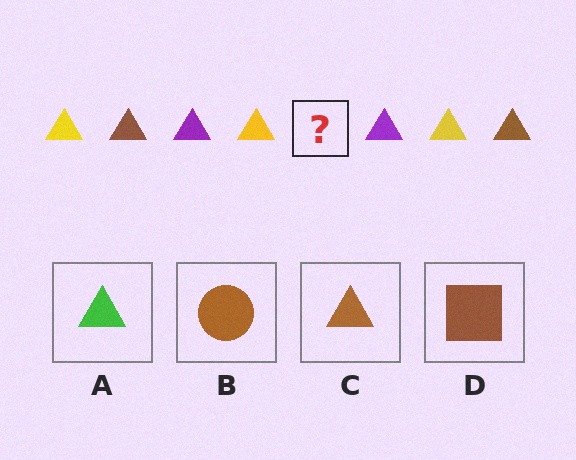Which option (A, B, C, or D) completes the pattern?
C.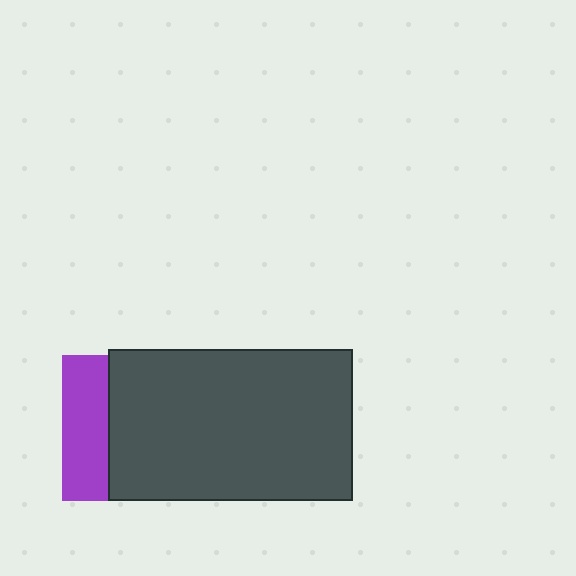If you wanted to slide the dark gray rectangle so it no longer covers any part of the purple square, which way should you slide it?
Slide it right — that is the most direct way to separate the two shapes.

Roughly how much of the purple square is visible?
A small part of it is visible (roughly 32%).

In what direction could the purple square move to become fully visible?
The purple square could move left. That would shift it out from behind the dark gray rectangle entirely.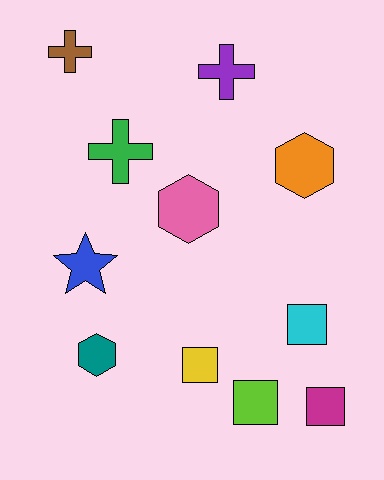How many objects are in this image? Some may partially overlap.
There are 11 objects.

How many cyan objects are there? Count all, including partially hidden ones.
There is 1 cyan object.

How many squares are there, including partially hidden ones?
There are 4 squares.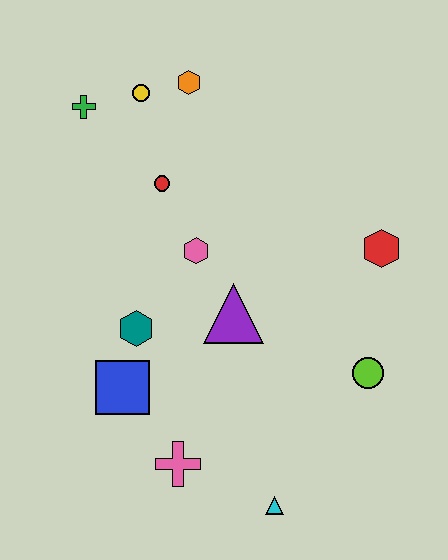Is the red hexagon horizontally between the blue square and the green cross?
No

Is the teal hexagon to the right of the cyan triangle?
No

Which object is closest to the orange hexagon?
The yellow circle is closest to the orange hexagon.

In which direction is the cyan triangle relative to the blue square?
The cyan triangle is to the right of the blue square.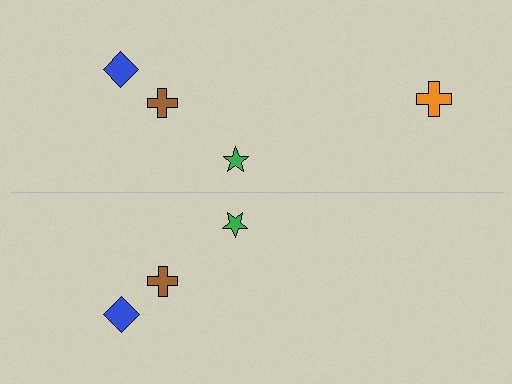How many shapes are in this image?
There are 7 shapes in this image.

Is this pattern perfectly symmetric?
No, the pattern is not perfectly symmetric. A orange cross is missing from the bottom side.